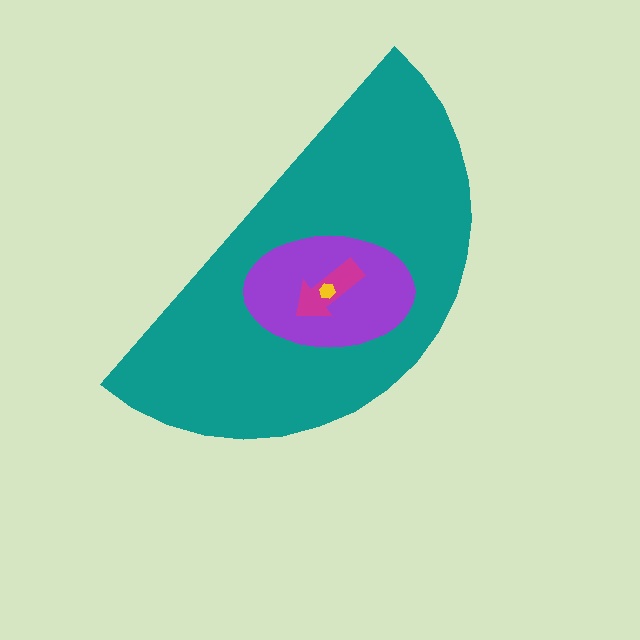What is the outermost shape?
The teal semicircle.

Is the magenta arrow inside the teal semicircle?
Yes.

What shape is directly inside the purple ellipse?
The magenta arrow.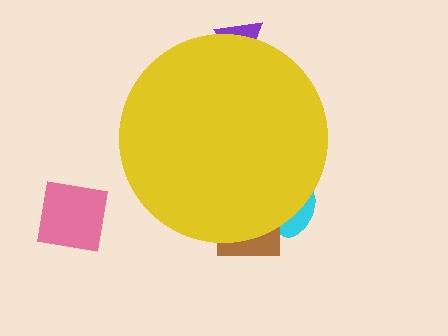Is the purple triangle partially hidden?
Yes, the purple triangle is partially hidden behind the yellow circle.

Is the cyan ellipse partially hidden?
Yes, the cyan ellipse is partially hidden behind the yellow circle.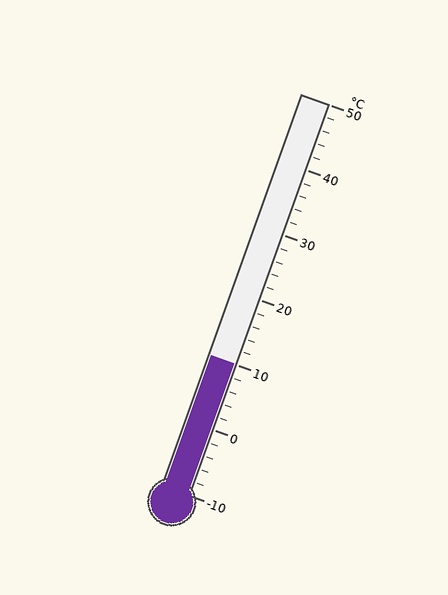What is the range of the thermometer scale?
The thermometer scale ranges from -10°C to 50°C.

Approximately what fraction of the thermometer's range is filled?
The thermometer is filled to approximately 35% of its range.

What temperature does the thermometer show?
The thermometer shows approximately 10°C.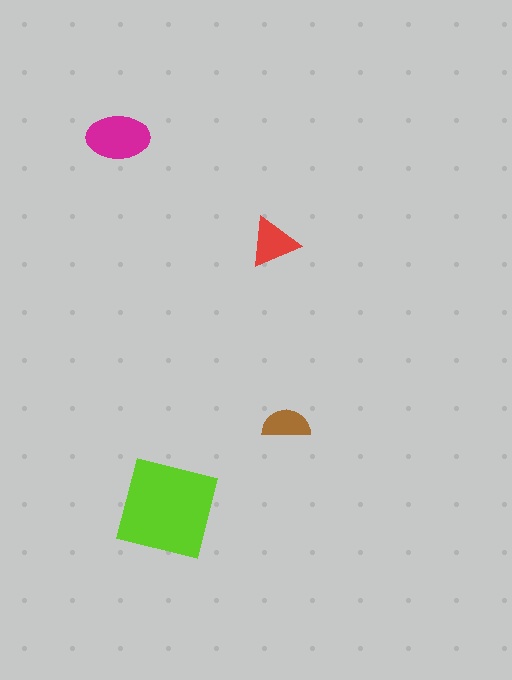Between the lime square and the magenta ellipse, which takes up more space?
The lime square.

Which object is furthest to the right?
The brown semicircle is rightmost.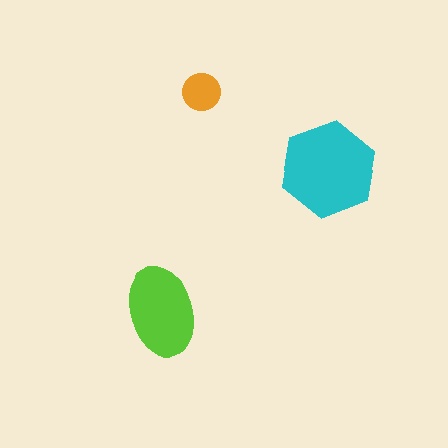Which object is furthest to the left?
The lime ellipse is leftmost.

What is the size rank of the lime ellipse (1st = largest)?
2nd.